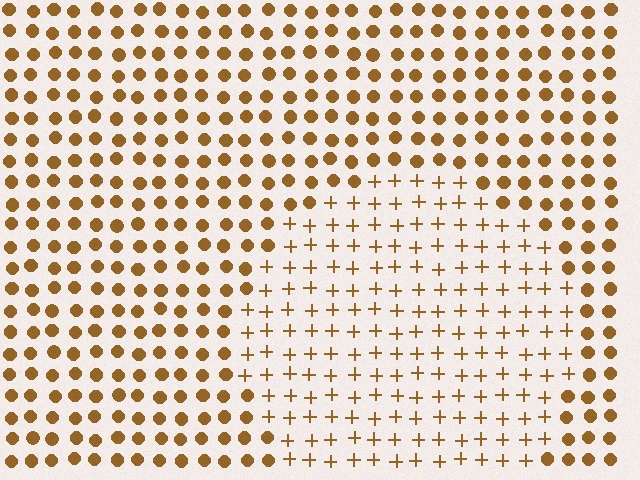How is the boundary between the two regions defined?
The boundary is defined by a change in element shape: plus signs inside vs. circles outside. All elements share the same color and spacing.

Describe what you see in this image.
The image is filled with small brown elements arranged in a uniform grid. A circle-shaped region contains plus signs, while the surrounding area contains circles. The boundary is defined purely by the change in element shape.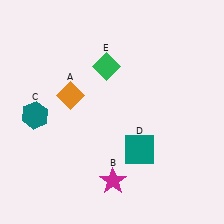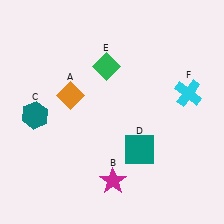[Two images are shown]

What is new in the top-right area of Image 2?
A cyan cross (F) was added in the top-right area of Image 2.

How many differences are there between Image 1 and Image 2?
There is 1 difference between the two images.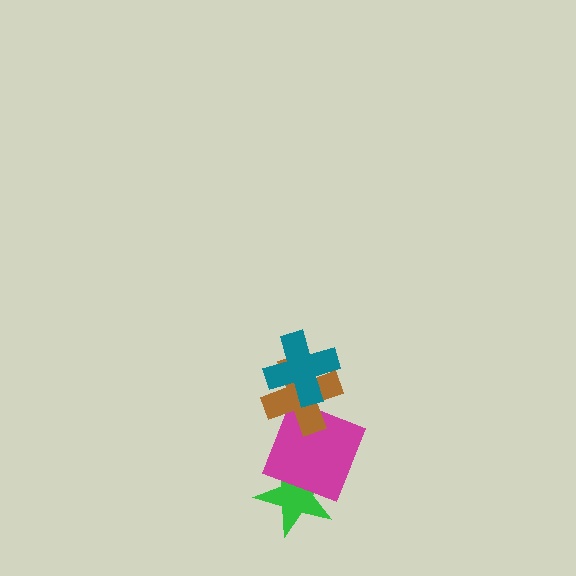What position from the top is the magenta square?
The magenta square is 3rd from the top.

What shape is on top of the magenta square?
The brown cross is on top of the magenta square.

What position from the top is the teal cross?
The teal cross is 1st from the top.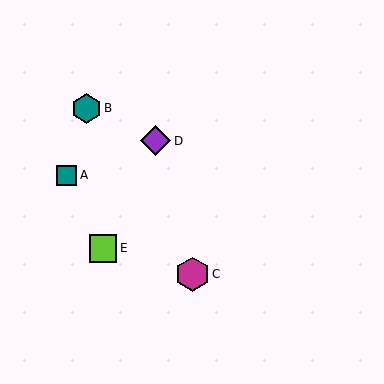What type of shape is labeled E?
Shape E is a lime square.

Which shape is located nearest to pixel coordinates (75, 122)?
The teal hexagon (labeled B) at (86, 109) is nearest to that location.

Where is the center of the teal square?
The center of the teal square is at (66, 175).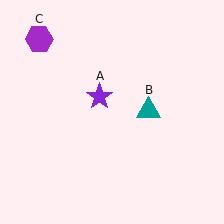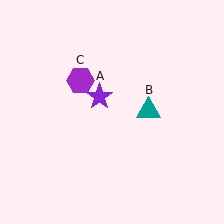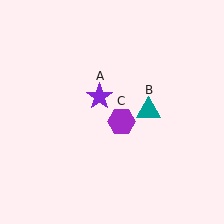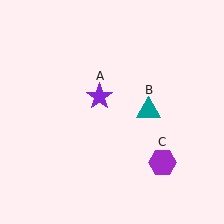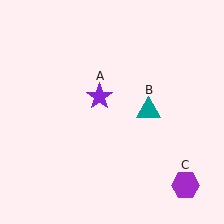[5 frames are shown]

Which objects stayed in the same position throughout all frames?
Purple star (object A) and teal triangle (object B) remained stationary.